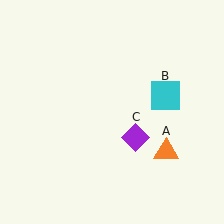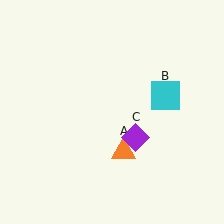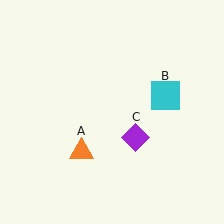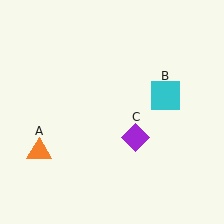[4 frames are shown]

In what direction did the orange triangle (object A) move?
The orange triangle (object A) moved left.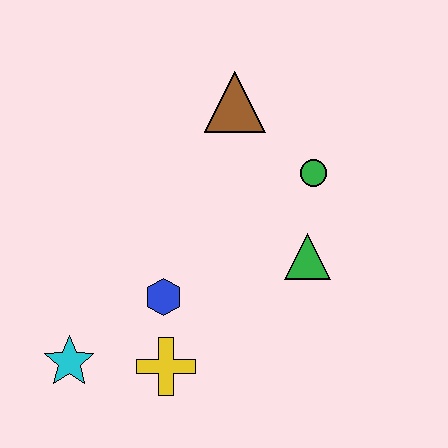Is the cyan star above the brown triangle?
No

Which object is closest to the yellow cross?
The blue hexagon is closest to the yellow cross.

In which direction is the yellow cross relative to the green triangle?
The yellow cross is to the left of the green triangle.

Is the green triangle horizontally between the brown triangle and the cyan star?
No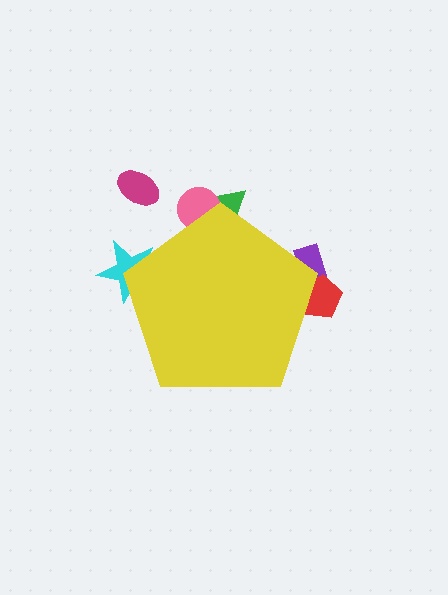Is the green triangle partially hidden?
Yes, the green triangle is partially hidden behind the yellow pentagon.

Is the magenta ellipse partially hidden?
No, the magenta ellipse is fully visible.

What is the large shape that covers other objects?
A yellow pentagon.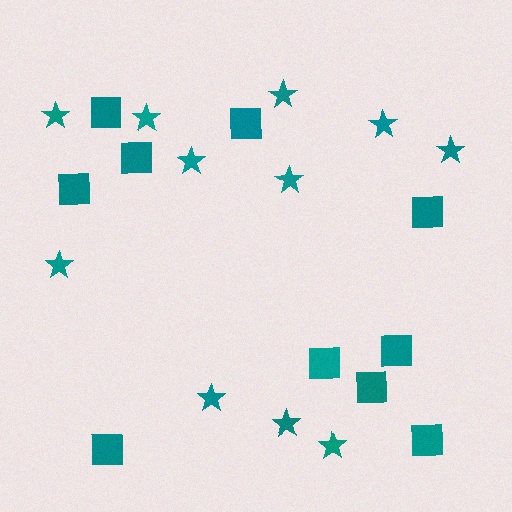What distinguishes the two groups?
There are 2 groups: one group of stars (11) and one group of squares (10).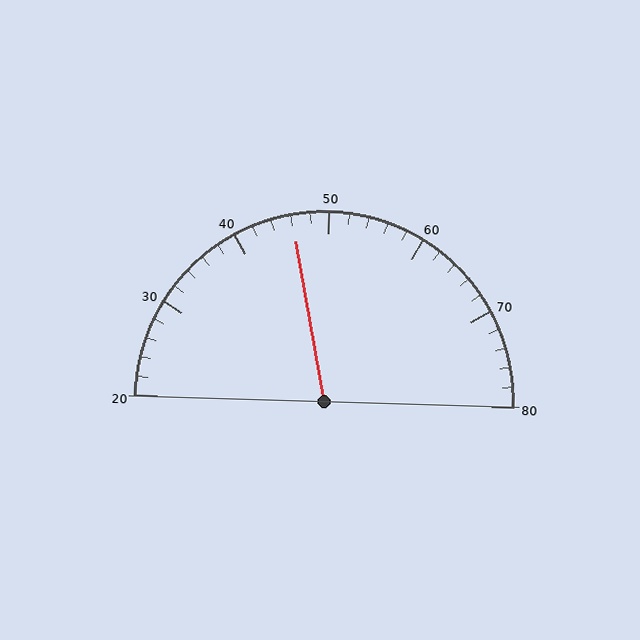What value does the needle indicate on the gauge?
The needle indicates approximately 46.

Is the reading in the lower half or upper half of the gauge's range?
The reading is in the lower half of the range (20 to 80).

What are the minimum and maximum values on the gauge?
The gauge ranges from 20 to 80.